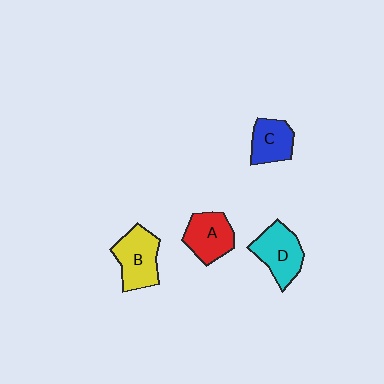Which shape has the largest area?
Shape B (yellow).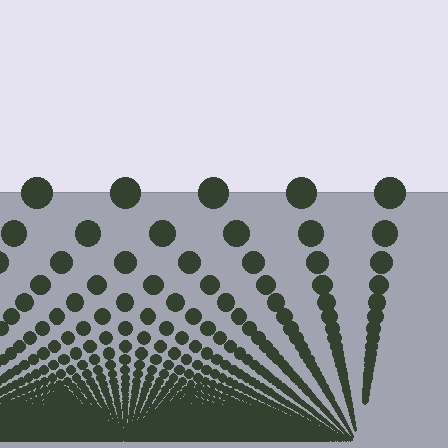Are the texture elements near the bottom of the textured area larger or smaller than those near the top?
Smaller. The gradient is inverted — elements near the bottom are smaller and denser.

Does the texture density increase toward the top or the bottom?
Density increases toward the bottom.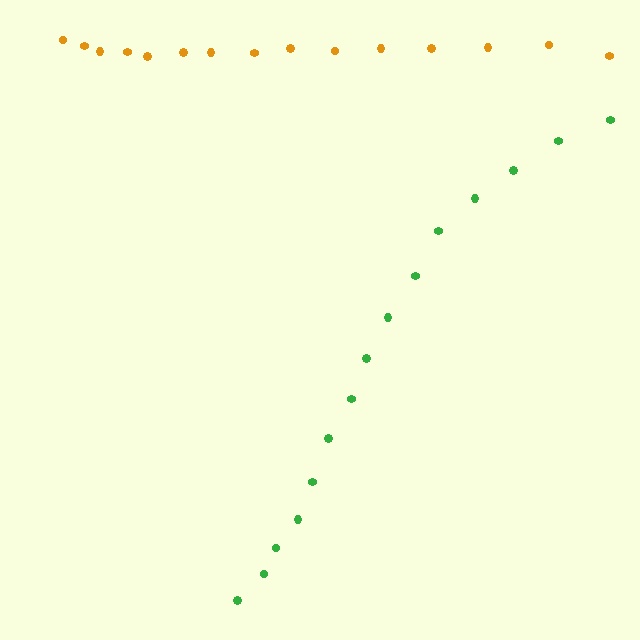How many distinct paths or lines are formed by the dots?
There are 2 distinct paths.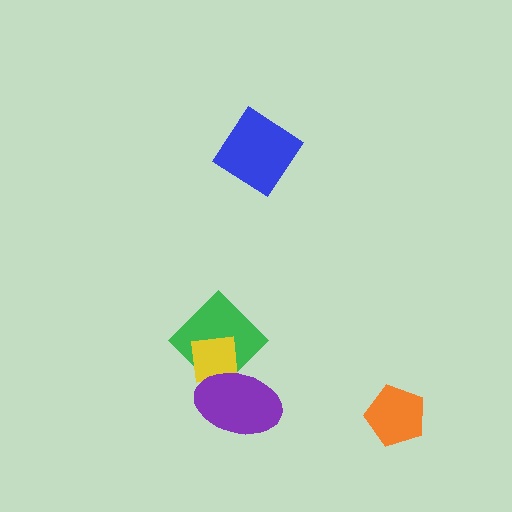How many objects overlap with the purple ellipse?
2 objects overlap with the purple ellipse.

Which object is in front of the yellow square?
The purple ellipse is in front of the yellow square.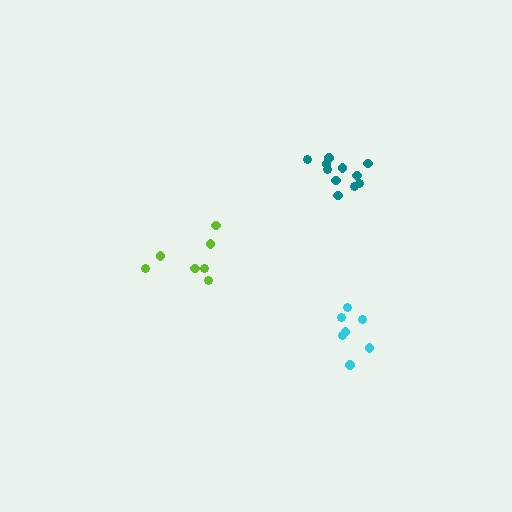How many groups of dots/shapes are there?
There are 3 groups.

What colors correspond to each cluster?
The clusters are colored: teal, lime, cyan.